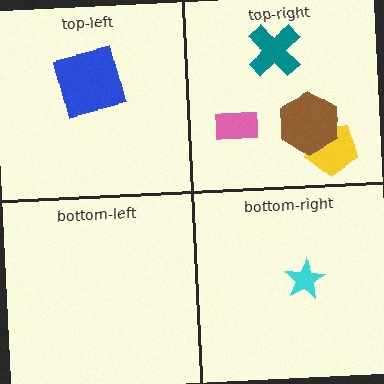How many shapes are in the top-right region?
4.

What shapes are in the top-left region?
The blue square.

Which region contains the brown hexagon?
The top-right region.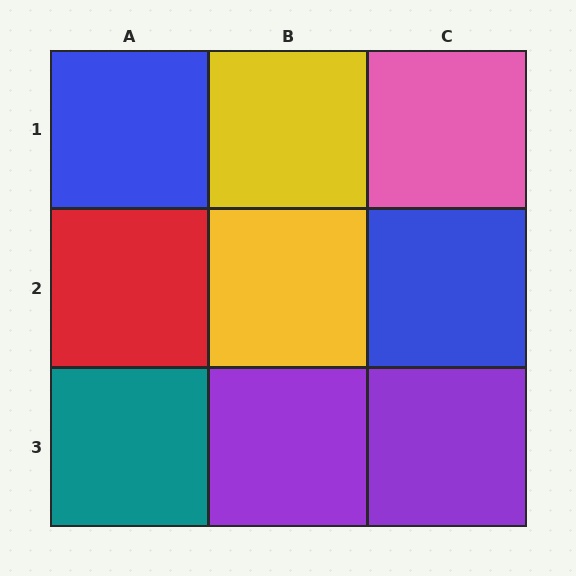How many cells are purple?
2 cells are purple.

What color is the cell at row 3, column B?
Purple.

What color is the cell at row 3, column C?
Purple.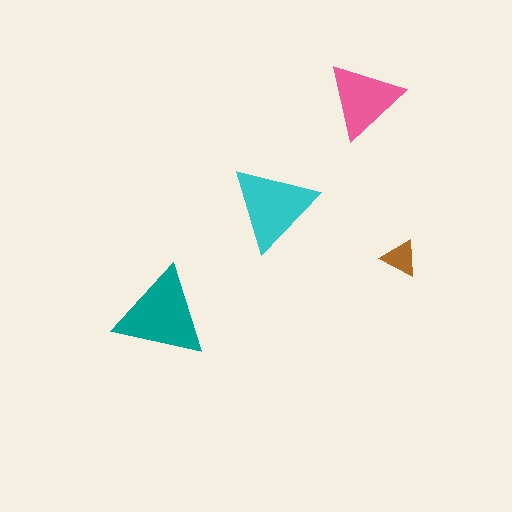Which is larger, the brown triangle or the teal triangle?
The teal one.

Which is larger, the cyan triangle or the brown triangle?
The cyan one.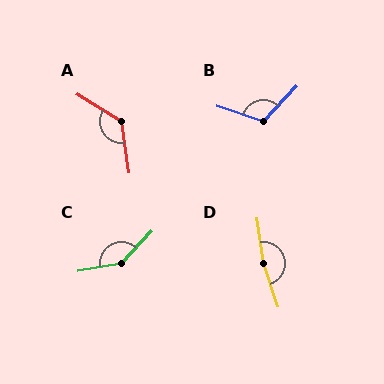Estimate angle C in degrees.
Approximately 142 degrees.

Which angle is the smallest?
B, at approximately 115 degrees.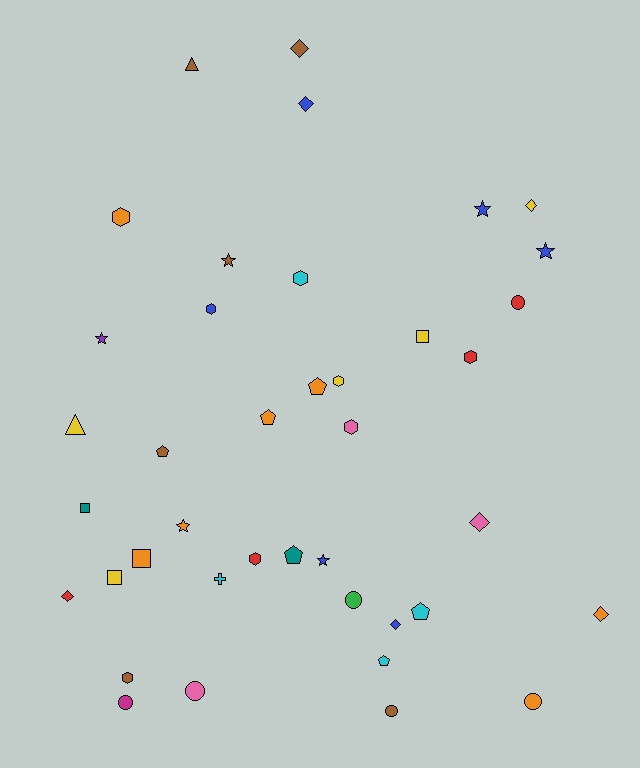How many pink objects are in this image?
There are 3 pink objects.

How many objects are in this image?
There are 40 objects.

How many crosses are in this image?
There is 1 cross.